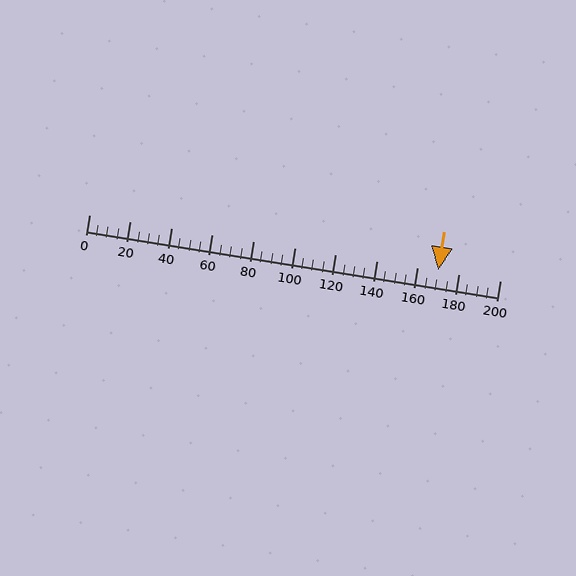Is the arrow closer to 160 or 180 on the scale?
The arrow is closer to 180.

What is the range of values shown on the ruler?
The ruler shows values from 0 to 200.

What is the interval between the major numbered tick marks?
The major tick marks are spaced 20 units apart.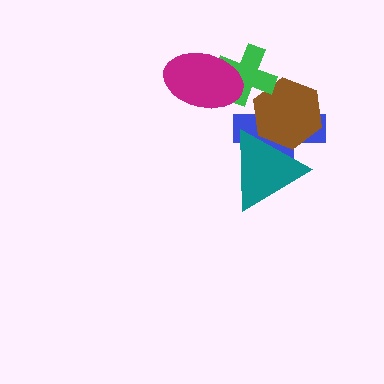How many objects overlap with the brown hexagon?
3 objects overlap with the brown hexagon.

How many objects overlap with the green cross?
3 objects overlap with the green cross.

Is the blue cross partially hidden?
Yes, it is partially covered by another shape.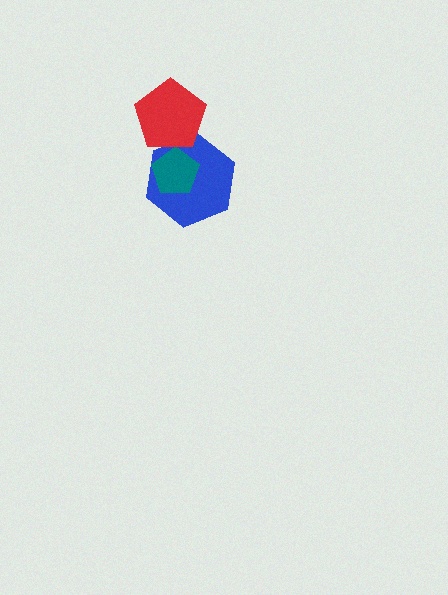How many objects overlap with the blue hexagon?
2 objects overlap with the blue hexagon.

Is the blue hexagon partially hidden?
Yes, it is partially covered by another shape.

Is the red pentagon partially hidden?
No, no other shape covers it.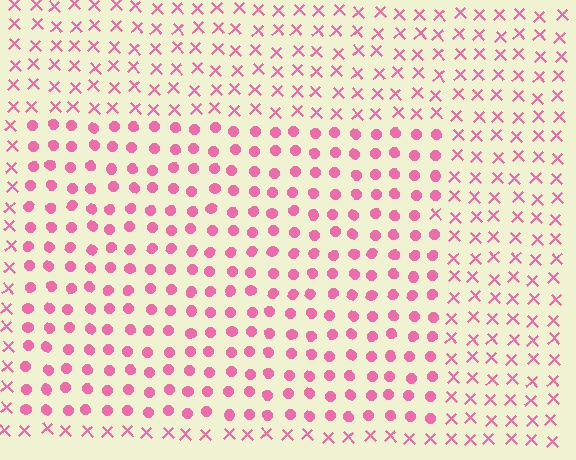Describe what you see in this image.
The image is filled with small pink elements arranged in a uniform grid. A rectangle-shaped region contains circles, while the surrounding area contains X marks. The boundary is defined purely by the change in element shape.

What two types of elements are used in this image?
The image uses circles inside the rectangle region and X marks outside it.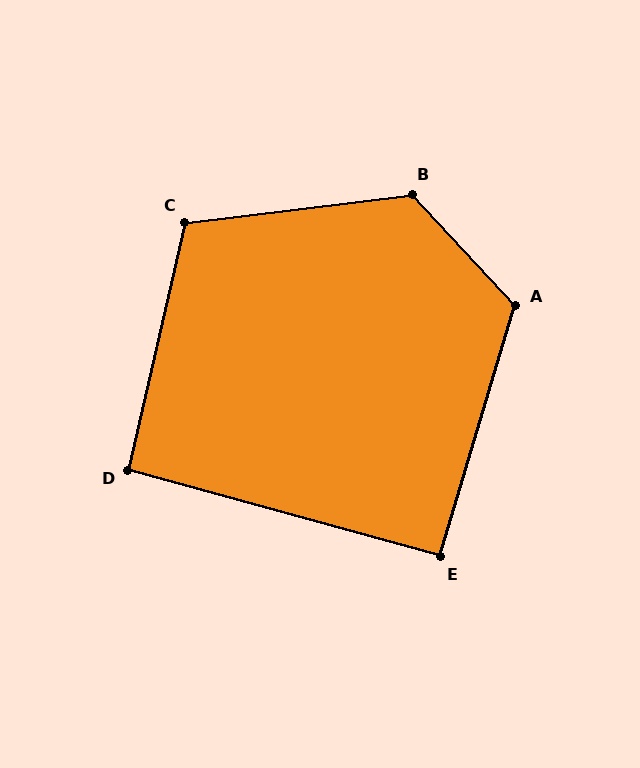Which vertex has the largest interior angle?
B, at approximately 126 degrees.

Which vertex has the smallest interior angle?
E, at approximately 91 degrees.